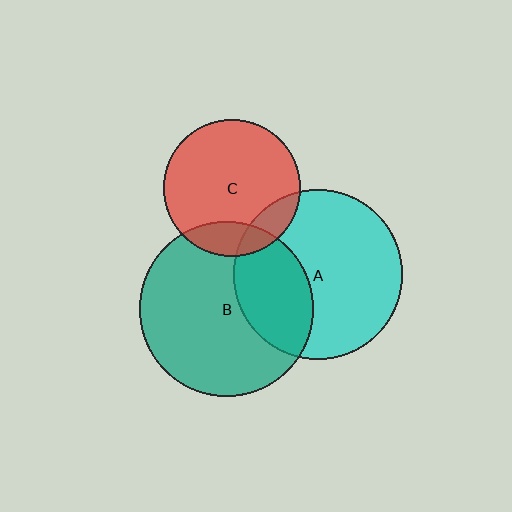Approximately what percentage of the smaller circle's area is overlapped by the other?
Approximately 35%.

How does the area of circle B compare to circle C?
Approximately 1.6 times.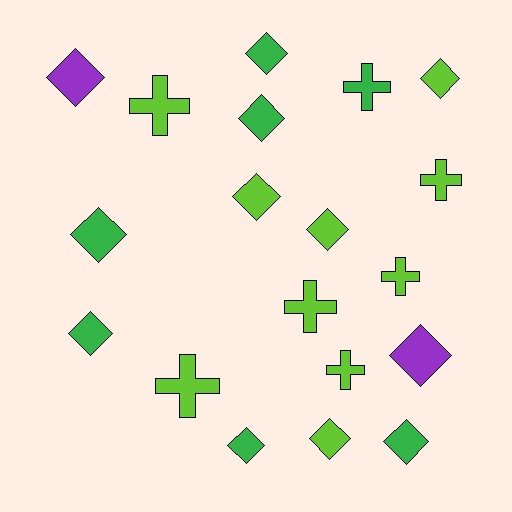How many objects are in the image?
There are 19 objects.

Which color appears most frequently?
Lime, with 10 objects.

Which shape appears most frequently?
Diamond, with 12 objects.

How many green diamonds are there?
There are 6 green diamonds.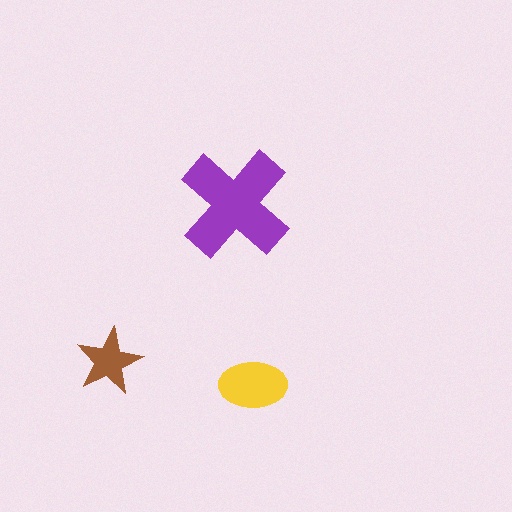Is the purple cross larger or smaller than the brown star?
Larger.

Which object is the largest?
The purple cross.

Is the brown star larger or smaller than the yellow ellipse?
Smaller.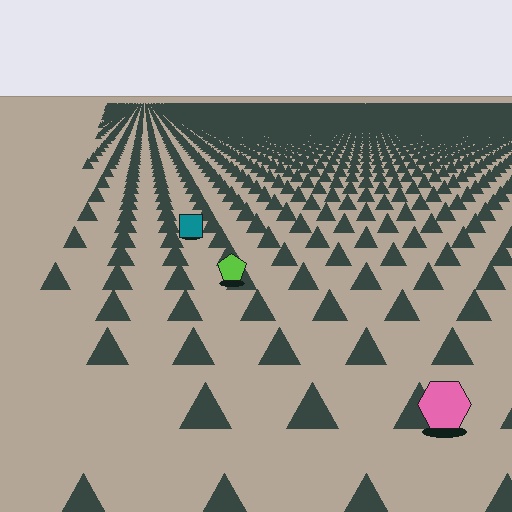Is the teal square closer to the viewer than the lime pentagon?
No. The lime pentagon is closer — you can tell from the texture gradient: the ground texture is coarser near it.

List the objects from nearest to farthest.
From nearest to farthest: the pink hexagon, the lime pentagon, the teal square.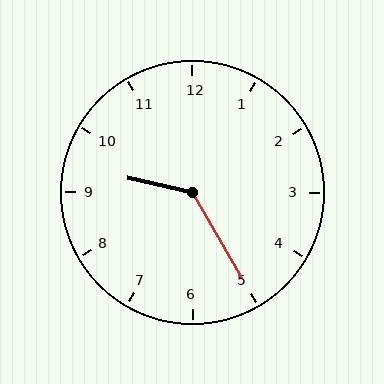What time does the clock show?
9:25.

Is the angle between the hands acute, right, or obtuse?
It is obtuse.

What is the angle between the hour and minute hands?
Approximately 132 degrees.